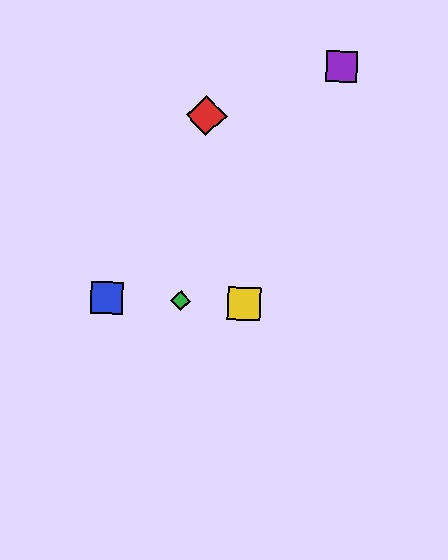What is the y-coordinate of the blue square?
The blue square is at y≈298.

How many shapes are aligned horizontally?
3 shapes (the blue square, the green diamond, the yellow square) are aligned horizontally.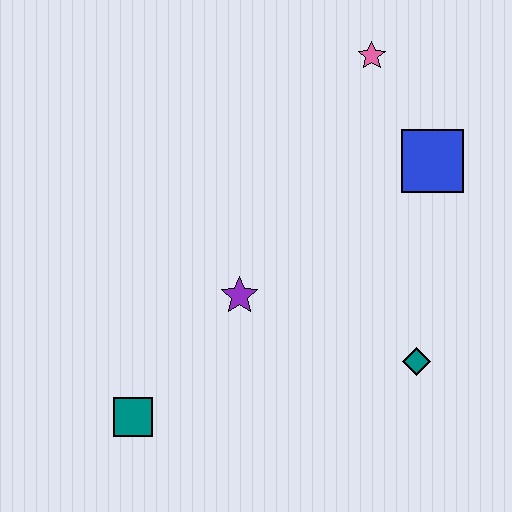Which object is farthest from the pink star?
The teal square is farthest from the pink star.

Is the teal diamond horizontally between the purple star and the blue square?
Yes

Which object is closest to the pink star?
The blue square is closest to the pink star.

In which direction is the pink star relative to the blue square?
The pink star is above the blue square.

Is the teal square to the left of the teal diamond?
Yes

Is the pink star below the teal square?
No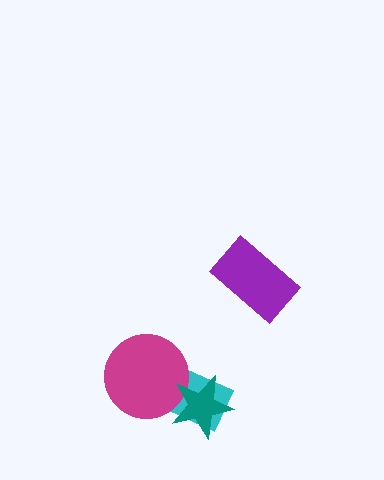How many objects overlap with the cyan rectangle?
2 objects overlap with the cyan rectangle.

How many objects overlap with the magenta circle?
2 objects overlap with the magenta circle.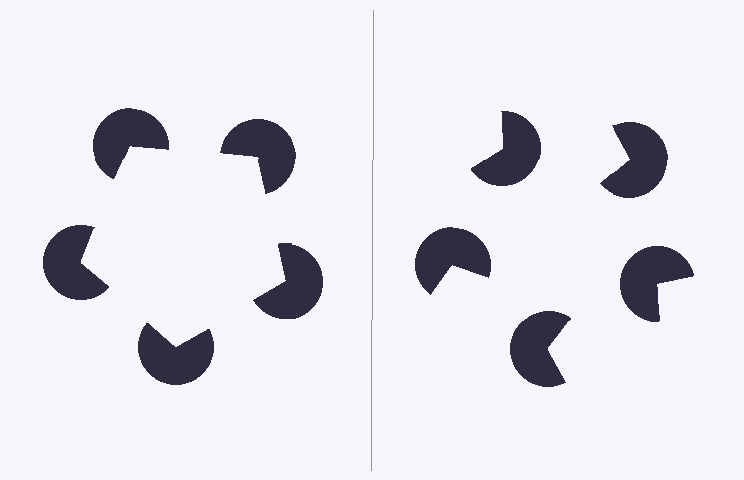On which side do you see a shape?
An illusory pentagon appears on the left side. On the right side the wedge cuts are rotated, so no coherent shape forms.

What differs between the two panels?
The pac-man discs are positioned identically on both sides; only the wedge orientations differ. On the left they align to a pentagon; on the right they are misaligned.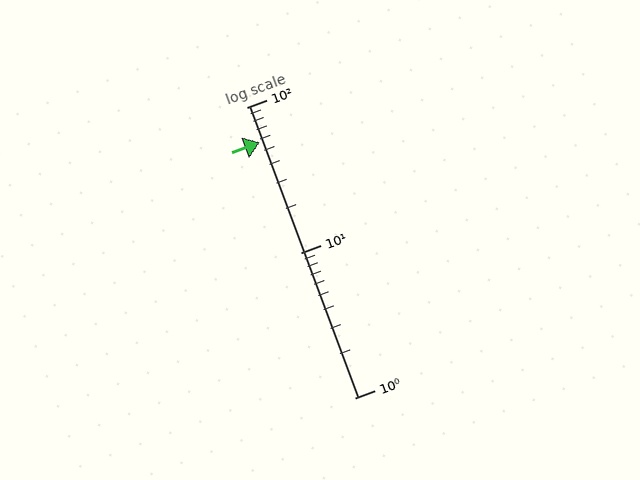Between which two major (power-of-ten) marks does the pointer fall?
The pointer is between 10 and 100.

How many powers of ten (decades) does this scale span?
The scale spans 2 decades, from 1 to 100.